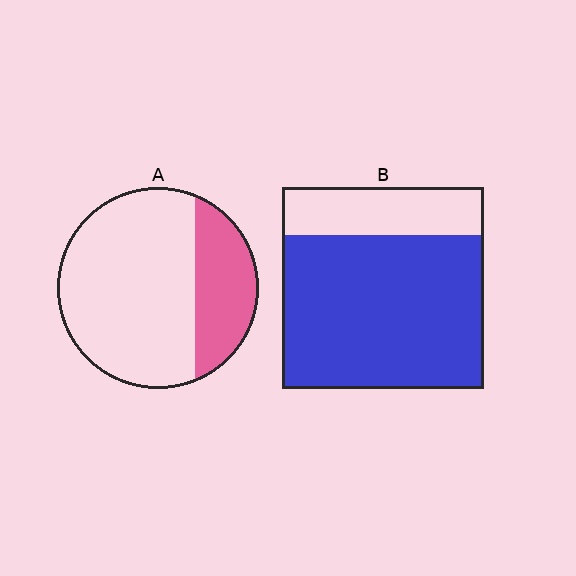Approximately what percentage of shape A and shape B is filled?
A is approximately 25% and B is approximately 75%.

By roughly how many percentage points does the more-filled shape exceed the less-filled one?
By roughly 50 percentage points (B over A).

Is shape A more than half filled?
No.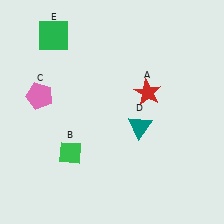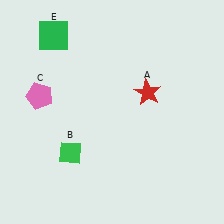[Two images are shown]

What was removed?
The teal triangle (D) was removed in Image 2.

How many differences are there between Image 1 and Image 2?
There is 1 difference between the two images.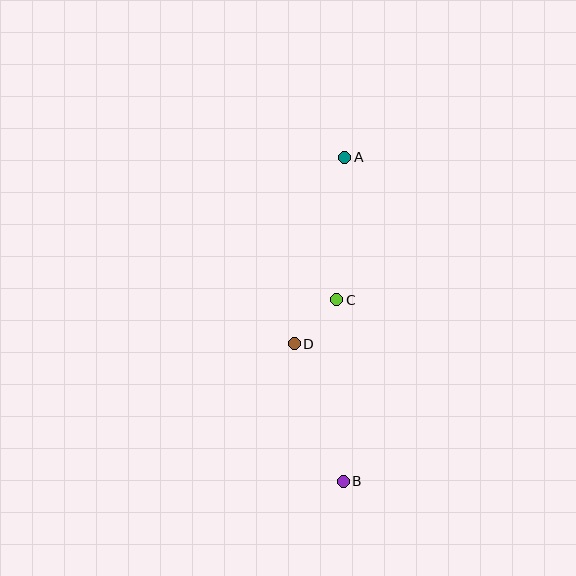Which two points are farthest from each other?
Points A and B are farthest from each other.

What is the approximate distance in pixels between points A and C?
The distance between A and C is approximately 143 pixels.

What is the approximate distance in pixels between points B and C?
The distance between B and C is approximately 182 pixels.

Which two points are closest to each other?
Points C and D are closest to each other.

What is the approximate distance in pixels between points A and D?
The distance between A and D is approximately 193 pixels.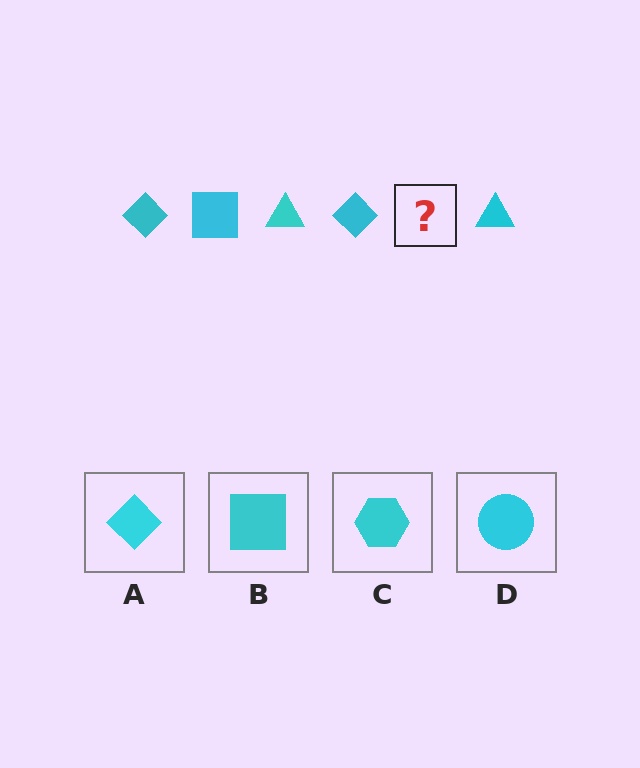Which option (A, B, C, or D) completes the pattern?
B.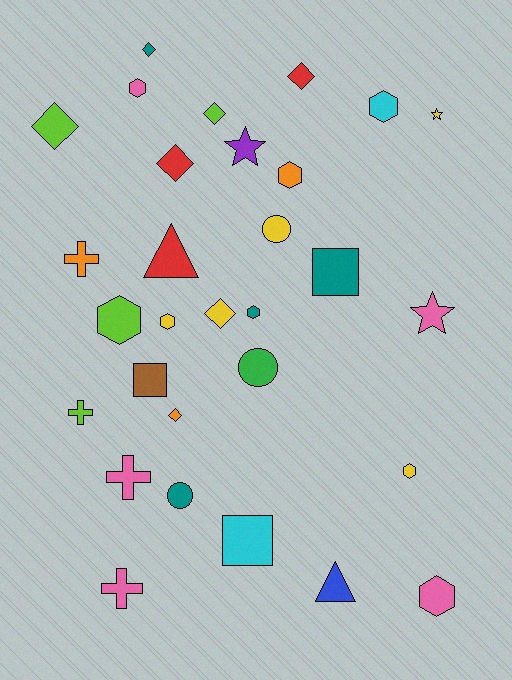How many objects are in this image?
There are 30 objects.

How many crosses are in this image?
There are 4 crosses.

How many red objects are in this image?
There are 3 red objects.